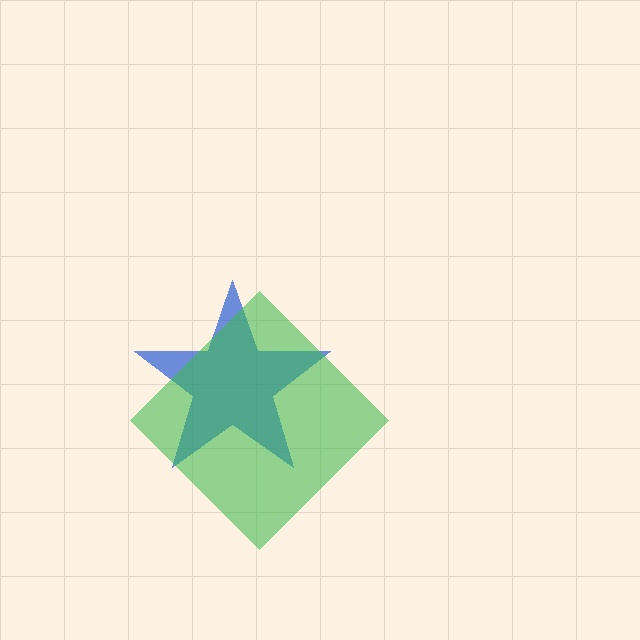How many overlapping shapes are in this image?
There are 2 overlapping shapes in the image.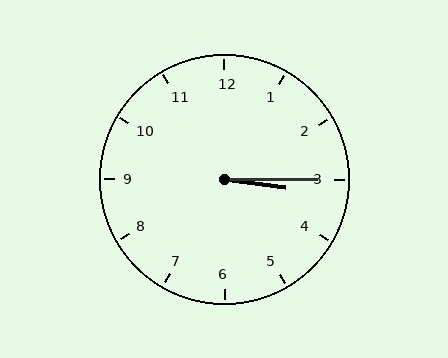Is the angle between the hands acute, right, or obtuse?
It is acute.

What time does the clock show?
3:15.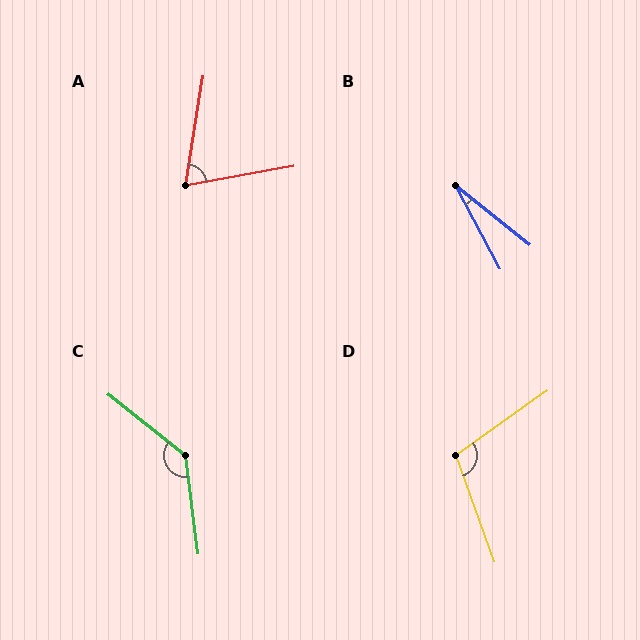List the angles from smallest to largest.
B (23°), A (71°), D (105°), C (136°).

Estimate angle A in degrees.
Approximately 71 degrees.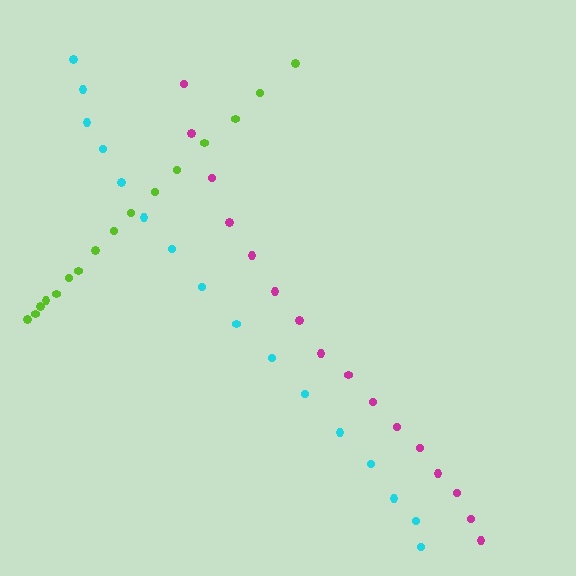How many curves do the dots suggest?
There are 3 distinct paths.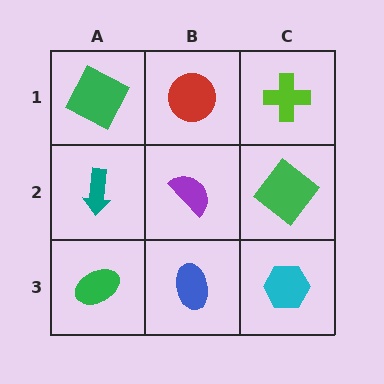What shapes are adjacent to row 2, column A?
A green square (row 1, column A), a green ellipse (row 3, column A), a purple semicircle (row 2, column B).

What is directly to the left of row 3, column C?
A blue ellipse.